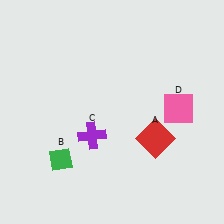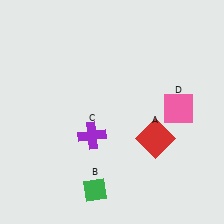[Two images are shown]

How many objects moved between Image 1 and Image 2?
1 object moved between the two images.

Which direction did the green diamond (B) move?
The green diamond (B) moved right.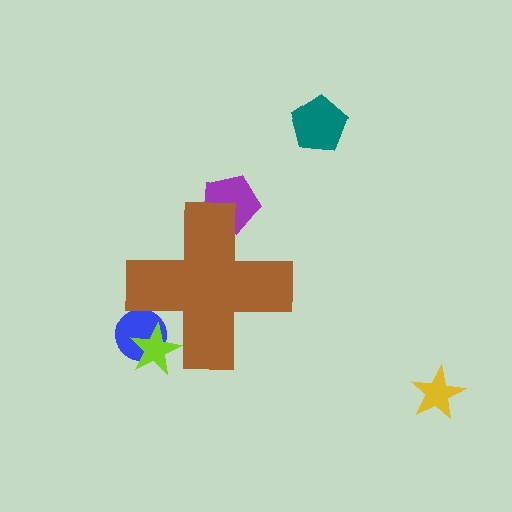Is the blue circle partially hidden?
Yes, the blue circle is partially hidden behind the brown cross.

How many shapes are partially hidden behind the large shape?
3 shapes are partially hidden.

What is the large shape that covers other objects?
A brown cross.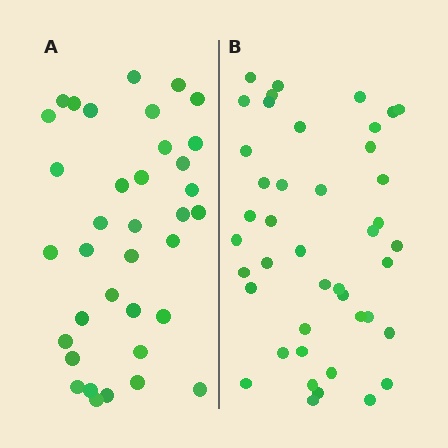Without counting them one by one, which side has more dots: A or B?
Region B (the right region) has more dots.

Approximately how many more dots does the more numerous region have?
Region B has roughly 8 or so more dots than region A.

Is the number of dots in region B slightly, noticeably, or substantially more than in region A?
Region B has only slightly more — the two regions are fairly close. The ratio is roughly 1.2 to 1.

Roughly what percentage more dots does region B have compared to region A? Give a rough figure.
About 20% more.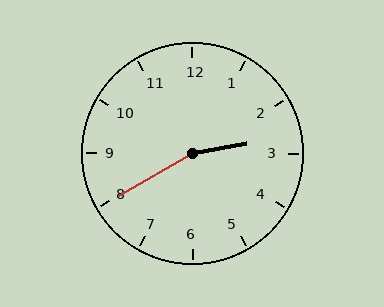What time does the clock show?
2:40.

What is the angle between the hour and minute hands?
Approximately 160 degrees.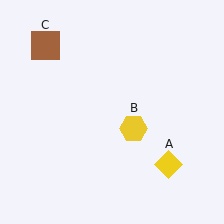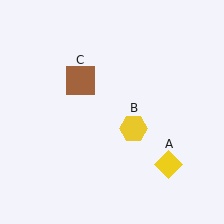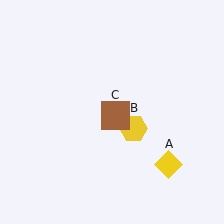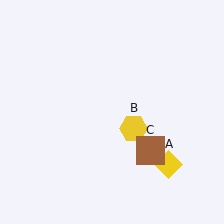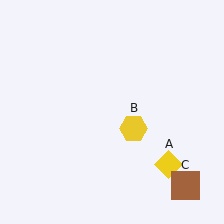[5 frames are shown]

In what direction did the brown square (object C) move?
The brown square (object C) moved down and to the right.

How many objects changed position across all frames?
1 object changed position: brown square (object C).